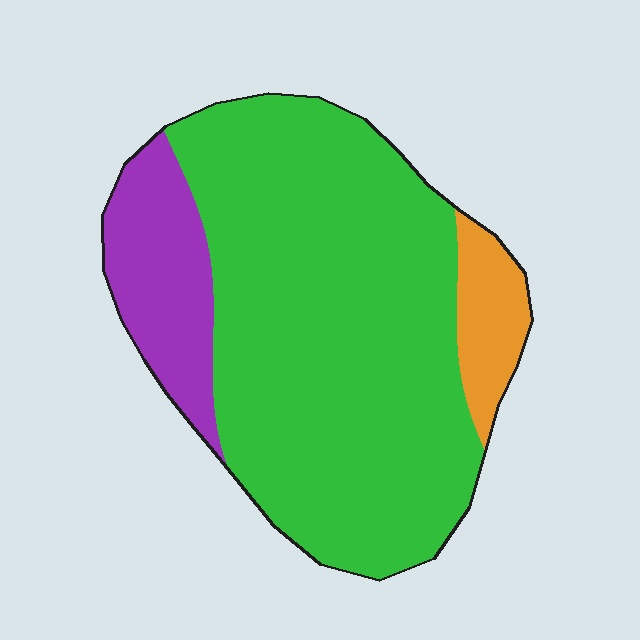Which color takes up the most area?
Green, at roughly 75%.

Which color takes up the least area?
Orange, at roughly 10%.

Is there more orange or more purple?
Purple.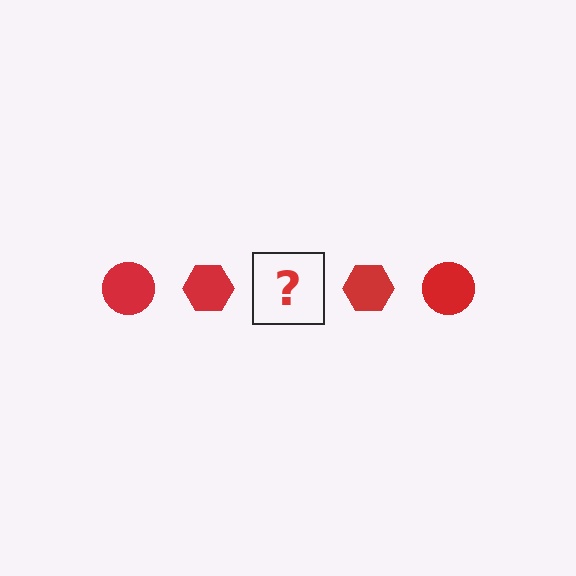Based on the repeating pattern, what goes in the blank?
The blank should be a red circle.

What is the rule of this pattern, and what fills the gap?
The rule is that the pattern cycles through circle, hexagon shapes in red. The gap should be filled with a red circle.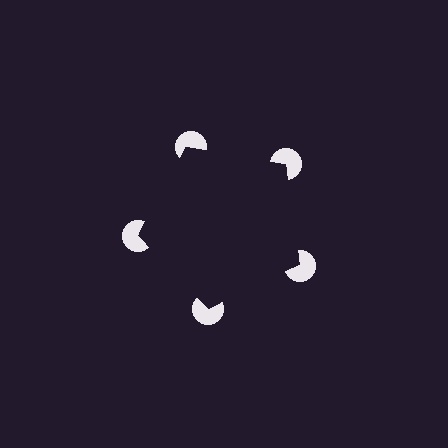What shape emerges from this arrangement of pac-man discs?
An illusory pentagon — its edges are inferred from the aligned wedge cuts in the pac-man discs, not physically drawn.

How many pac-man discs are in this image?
There are 5 — one at each vertex of the illusory pentagon.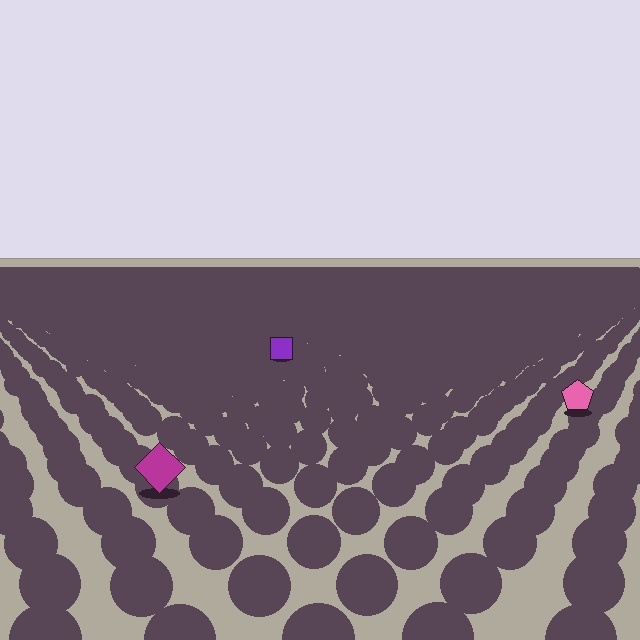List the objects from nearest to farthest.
From nearest to farthest: the magenta diamond, the pink pentagon, the purple square.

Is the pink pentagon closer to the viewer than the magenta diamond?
No. The magenta diamond is closer — you can tell from the texture gradient: the ground texture is coarser near it.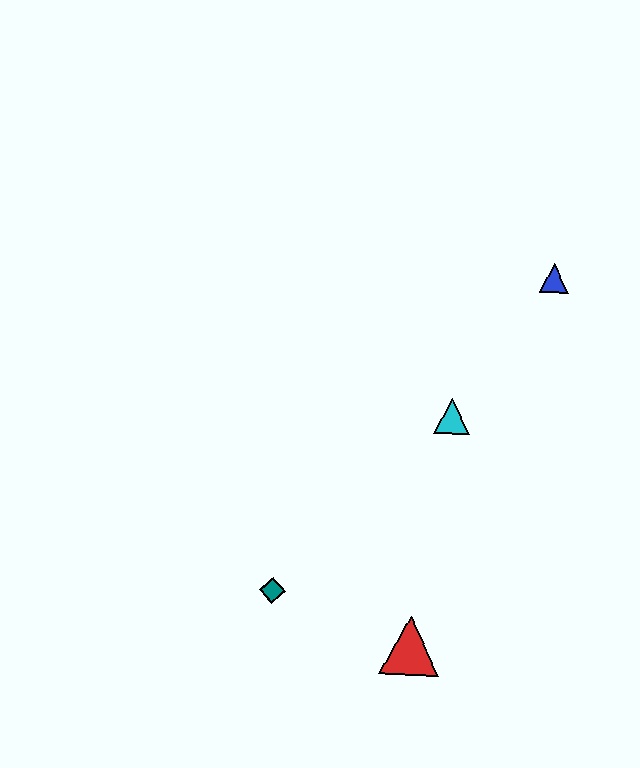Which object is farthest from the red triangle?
The blue triangle is farthest from the red triangle.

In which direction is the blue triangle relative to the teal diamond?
The blue triangle is above the teal diamond.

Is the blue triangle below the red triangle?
No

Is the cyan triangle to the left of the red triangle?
No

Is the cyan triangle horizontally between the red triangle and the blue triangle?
Yes